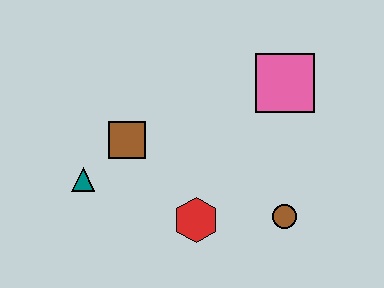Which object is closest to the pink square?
The brown circle is closest to the pink square.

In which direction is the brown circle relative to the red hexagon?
The brown circle is to the right of the red hexagon.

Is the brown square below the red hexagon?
No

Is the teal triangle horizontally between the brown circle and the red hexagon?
No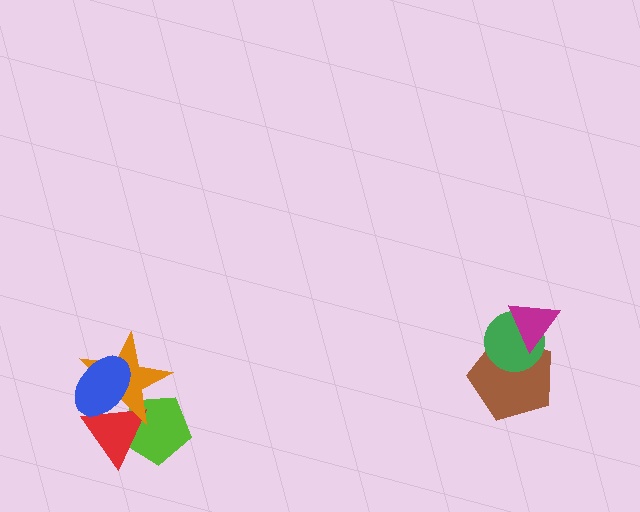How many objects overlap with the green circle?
2 objects overlap with the green circle.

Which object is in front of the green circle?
The magenta triangle is in front of the green circle.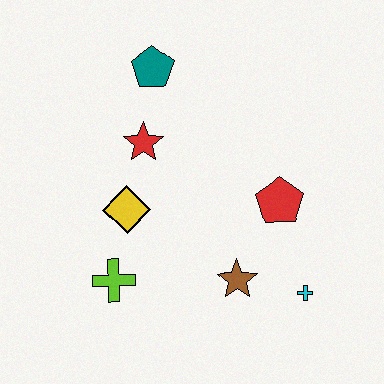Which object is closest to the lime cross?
The yellow diamond is closest to the lime cross.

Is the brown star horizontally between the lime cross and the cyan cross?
Yes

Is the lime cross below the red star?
Yes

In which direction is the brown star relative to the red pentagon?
The brown star is below the red pentagon.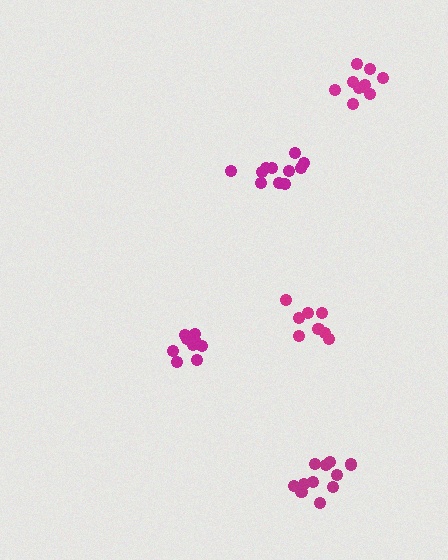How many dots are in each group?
Group 1: 11 dots, Group 2: 8 dots, Group 3: 11 dots, Group 4: 10 dots, Group 5: 9 dots (49 total).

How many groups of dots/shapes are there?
There are 5 groups.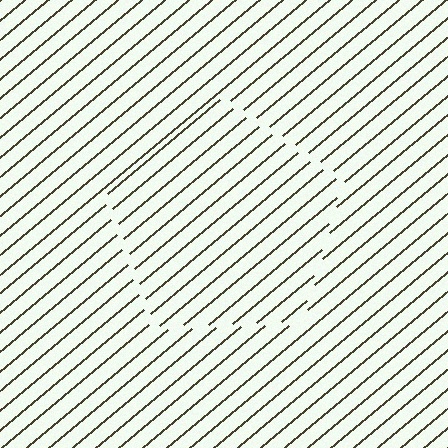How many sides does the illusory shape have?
5 sides — the line-ends trace a pentagon.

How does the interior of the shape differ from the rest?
The interior of the shape contains the same grating, shifted by half a period — the contour is defined by the phase discontinuity where line-ends from the inner and outer gratings abut.